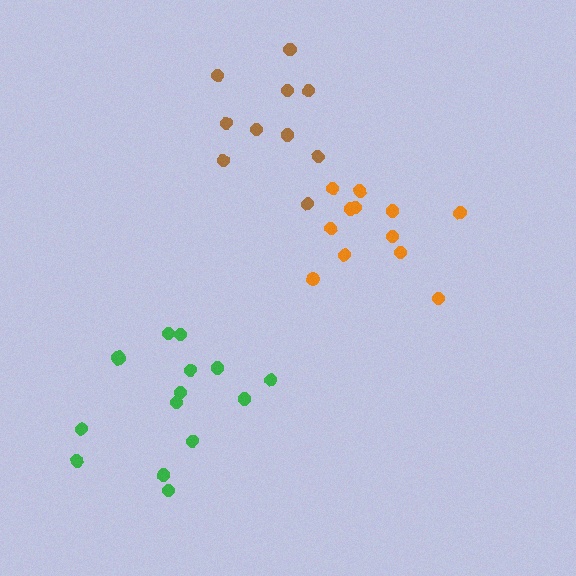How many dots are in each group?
Group 1: 10 dots, Group 2: 12 dots, Group 3: 15 dots (37 total).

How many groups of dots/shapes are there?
There are 3 groups.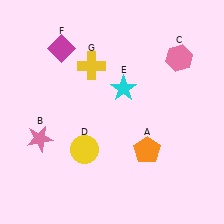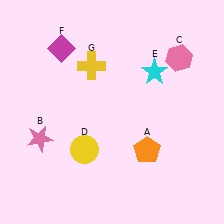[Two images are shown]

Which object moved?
The cyan star (E) moved right.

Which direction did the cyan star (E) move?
The cyan star (E) moved right.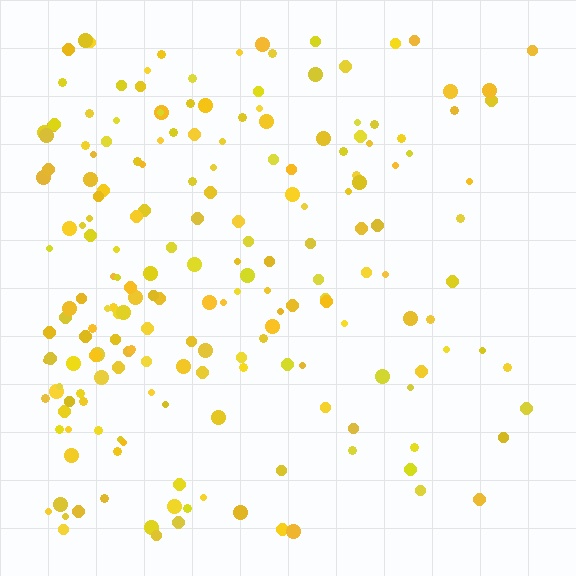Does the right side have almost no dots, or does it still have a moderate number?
Still a moderate number, just noticeably fewer than the left.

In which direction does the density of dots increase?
From right to left, with the left side densest.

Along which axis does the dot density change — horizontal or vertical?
Horizontal.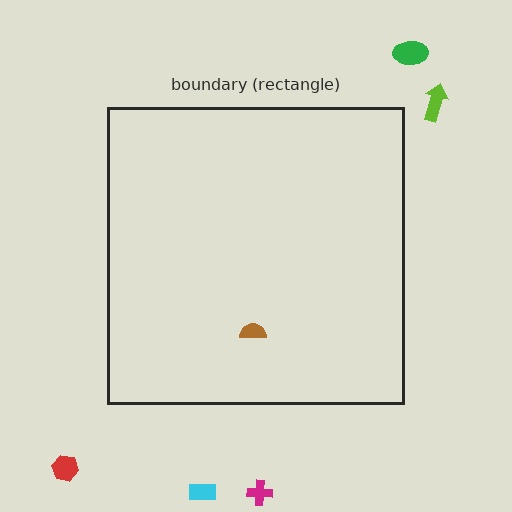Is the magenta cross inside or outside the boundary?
Outside.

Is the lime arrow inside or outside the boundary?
Outside.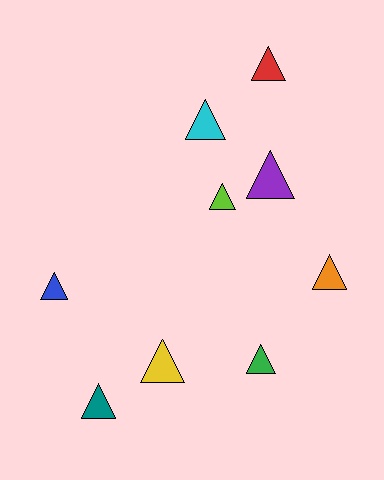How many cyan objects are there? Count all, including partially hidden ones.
There is 1 cyan object.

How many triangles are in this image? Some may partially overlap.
There are 9 triangles.